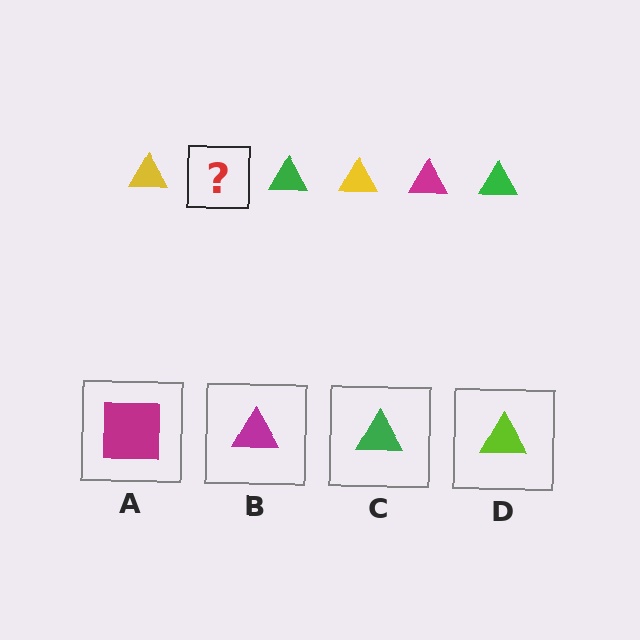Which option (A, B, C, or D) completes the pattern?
B.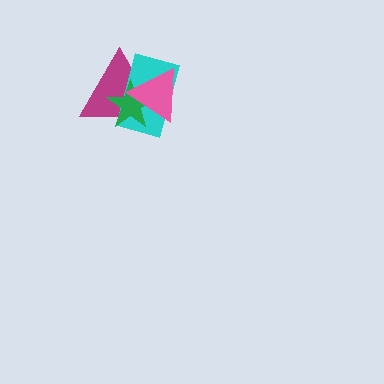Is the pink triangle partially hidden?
No, no other shape covers it.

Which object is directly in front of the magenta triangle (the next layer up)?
The cyan rectangle is directly in front of the magenta triangle.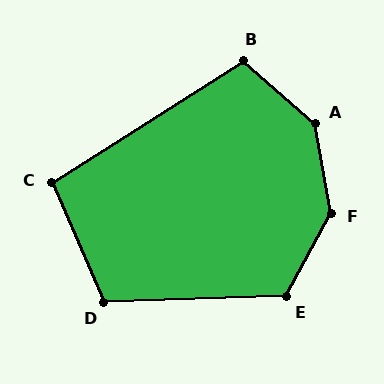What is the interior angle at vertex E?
Approximately 120 degrees (obtuse).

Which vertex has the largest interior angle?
F, at approximately 142 degrees.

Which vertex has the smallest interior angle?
C, at approximately 99 degrees.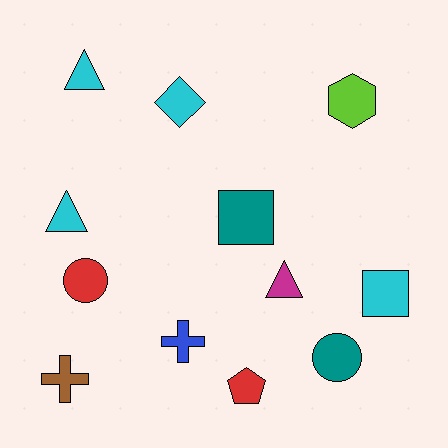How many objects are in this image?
There are 12 objects.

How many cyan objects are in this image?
There are 4 cyan objects.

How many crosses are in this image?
There are 2 crosses.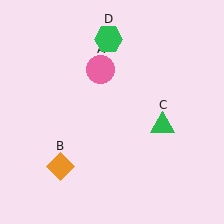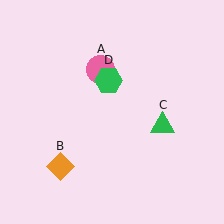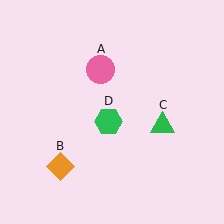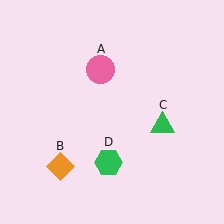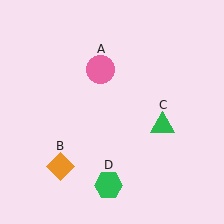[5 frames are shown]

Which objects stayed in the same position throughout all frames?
Pink circle (object A) and orange diamond (object B) and green triangle (object C) remained stationary.